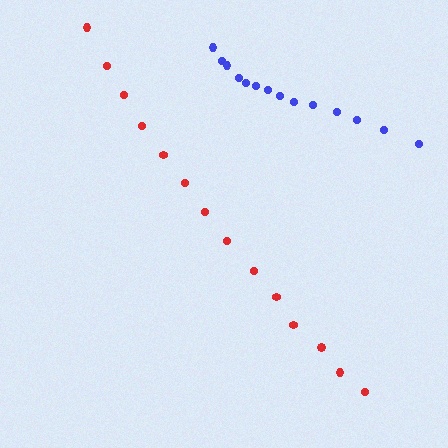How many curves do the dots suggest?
There are 2 distinct paths.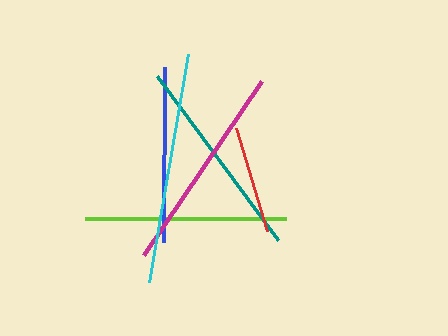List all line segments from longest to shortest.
From longest to shortest: cyan, magenta, teal, lime, blue, red.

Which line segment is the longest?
The cyan line is the longest at approximately 232 pixels.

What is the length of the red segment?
The red segment is approximately 108 pixels long.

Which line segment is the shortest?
The red line is the shortest at approximately 108 pixels.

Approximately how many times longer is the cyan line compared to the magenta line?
The cyan line is approximately 1.1 times the length of the magenta line.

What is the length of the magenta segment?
The magenta segment is approximately 210 pixels long.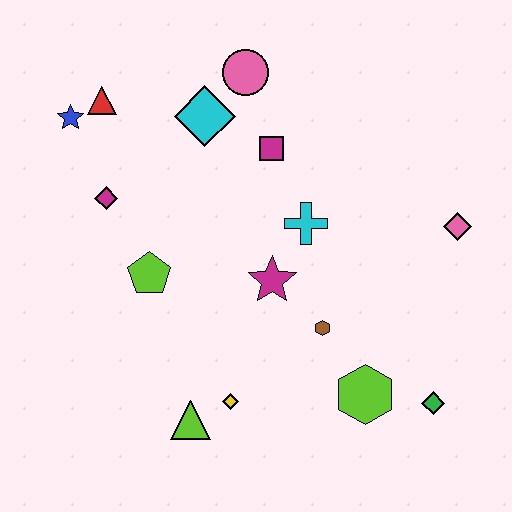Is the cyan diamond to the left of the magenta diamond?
No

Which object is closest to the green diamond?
The lime hexagon is closest to the green diamond.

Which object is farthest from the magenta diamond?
The green diamond is farthest from the magenta diamond.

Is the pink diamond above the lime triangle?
Yes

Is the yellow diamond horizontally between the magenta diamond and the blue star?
No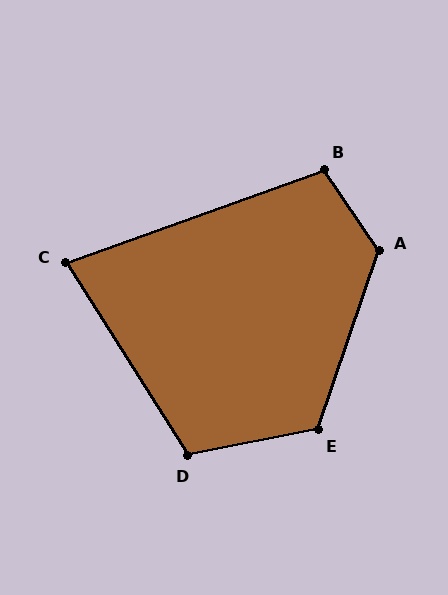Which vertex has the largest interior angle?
A, at approximately 127 degrees.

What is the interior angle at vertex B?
Approximately 105 degrees (obtuse).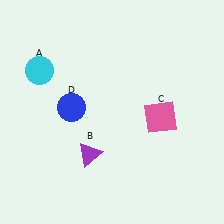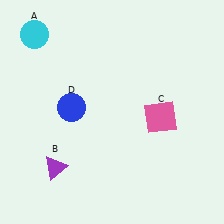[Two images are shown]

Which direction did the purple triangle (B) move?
The purple triangle (B) moved left.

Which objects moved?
The objects that moved are: the cyan circle (A), the purple triangle (B).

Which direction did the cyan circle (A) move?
The cyan circle (A) moved up.